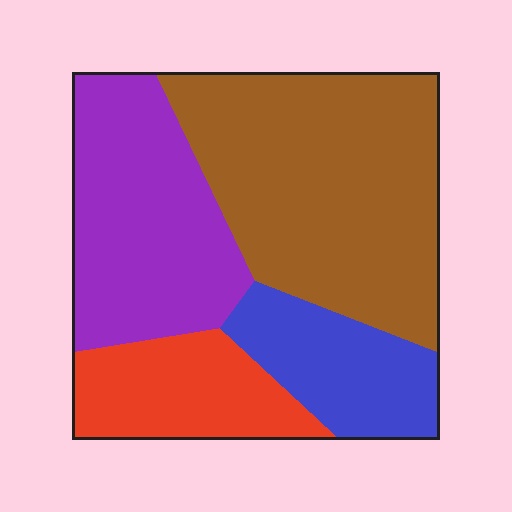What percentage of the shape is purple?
Purple takes up about one quarter (1/4) of the shape.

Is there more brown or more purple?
Brown.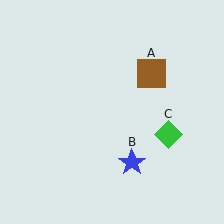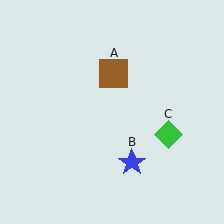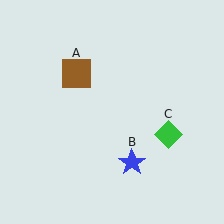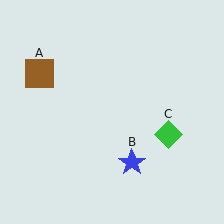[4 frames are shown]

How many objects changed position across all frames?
1 object changed position: brown square (object A).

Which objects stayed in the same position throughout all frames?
Blue star (object B) and green diamond (object C) remained stationary.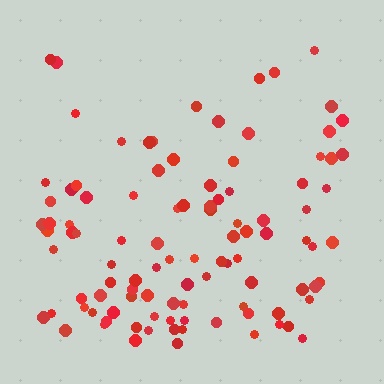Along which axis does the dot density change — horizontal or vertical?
Vertical.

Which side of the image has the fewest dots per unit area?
The top.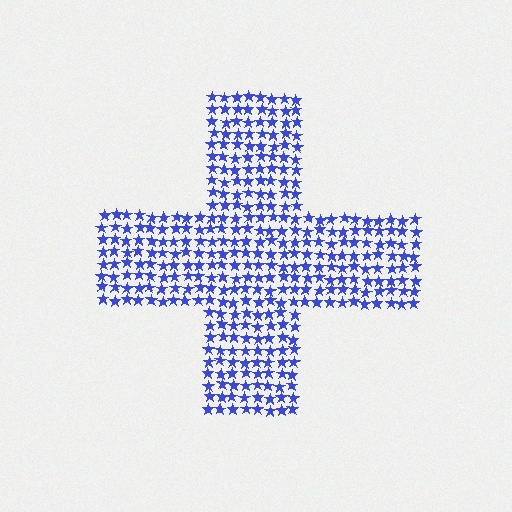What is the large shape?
The large shape is a cross.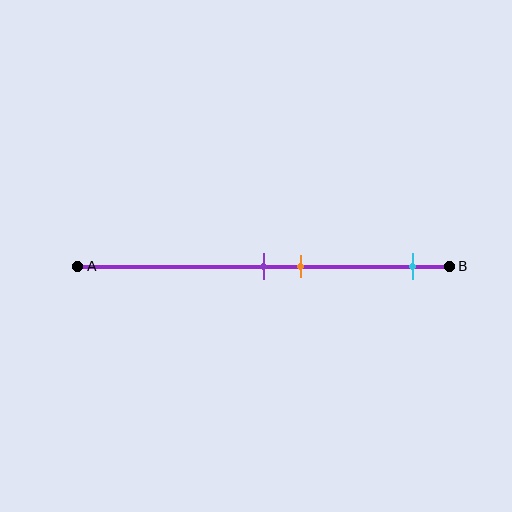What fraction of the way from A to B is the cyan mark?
The cyan mark is approximately 90% (0.9) of the way from A to B.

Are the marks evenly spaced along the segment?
No, the marks are not evenly spaced.